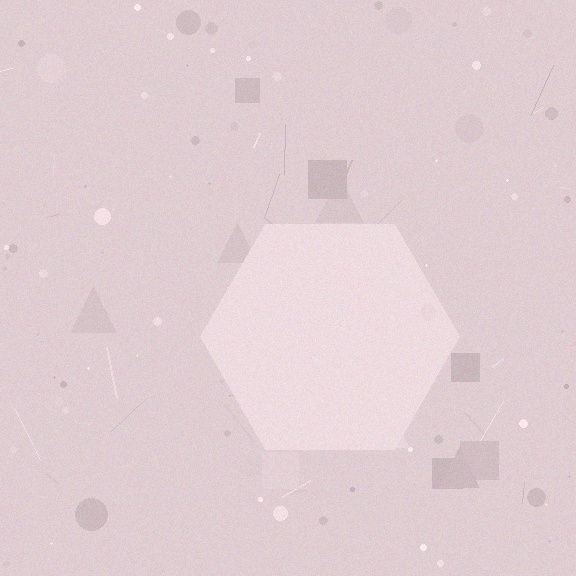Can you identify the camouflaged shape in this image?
The camouflaged shape is a hexagon.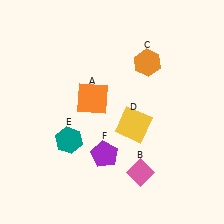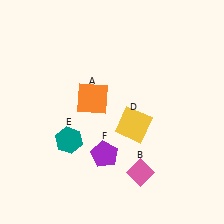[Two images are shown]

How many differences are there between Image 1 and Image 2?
There is 1 difference between the two images.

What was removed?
The orange hexagon (C) was removed in Image 2.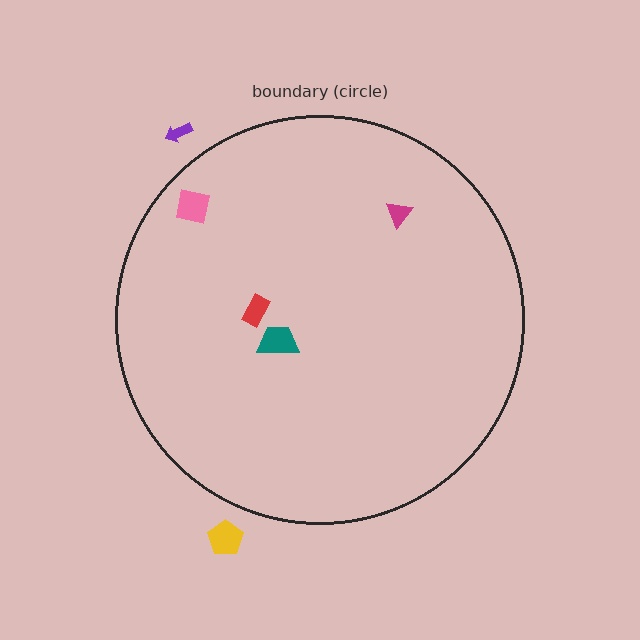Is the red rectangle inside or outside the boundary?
Inside.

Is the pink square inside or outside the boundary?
Inside.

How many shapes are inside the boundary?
4 inside, 2 outside.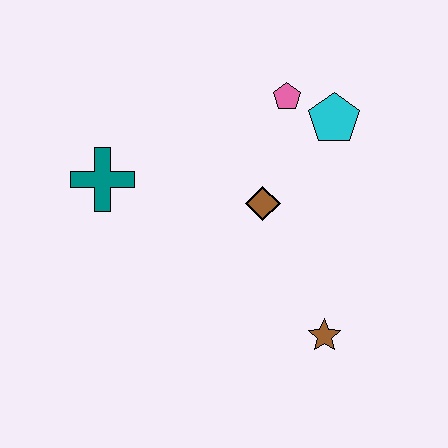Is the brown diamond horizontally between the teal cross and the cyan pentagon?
Yes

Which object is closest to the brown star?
The brown diamond is closest to the brown star.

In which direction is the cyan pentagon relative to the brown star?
The cyan pentagon is above the brown star.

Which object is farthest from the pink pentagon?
The brown star is farthest from the pink pentagon.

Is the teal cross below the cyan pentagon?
Yes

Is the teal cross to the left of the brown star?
Yes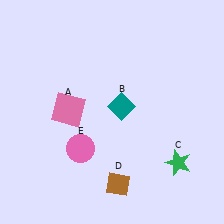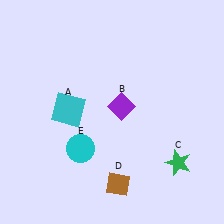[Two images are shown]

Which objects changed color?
A changed from pink to cyan. B changed from teal to purple. E changed from pink to cyan.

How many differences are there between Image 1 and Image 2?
There are 3 differences between the two images.